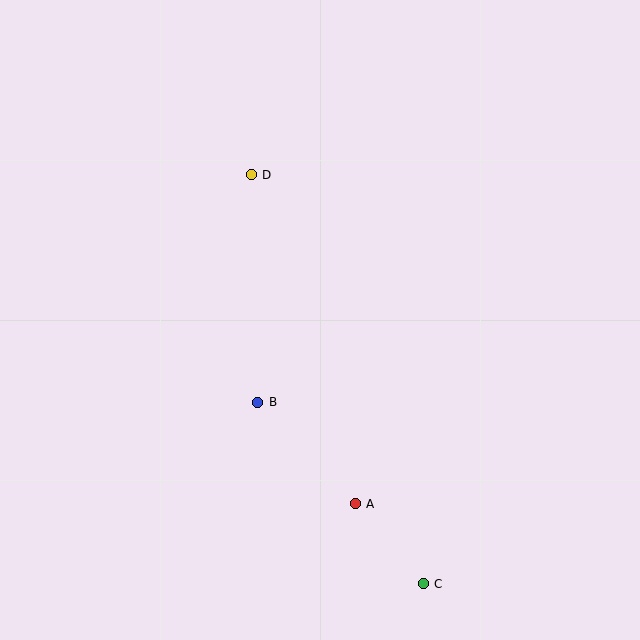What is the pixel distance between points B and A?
The distance between B and A is 141 pixels.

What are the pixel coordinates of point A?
Point A is at (355, 504).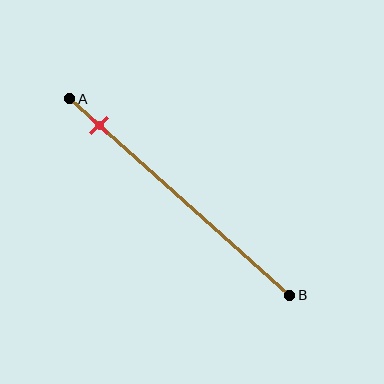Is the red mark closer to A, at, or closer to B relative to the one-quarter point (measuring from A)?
The red mark is closer to point A than the one-quarter point of segment AB.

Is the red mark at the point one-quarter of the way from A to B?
No, the mark is at about 15% from A, not at the 25% one-quarter point.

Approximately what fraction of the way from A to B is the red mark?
The red mark is approximately 15% of the way from A to B.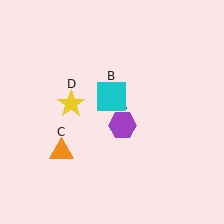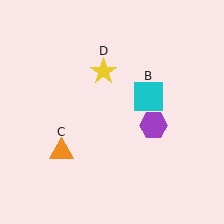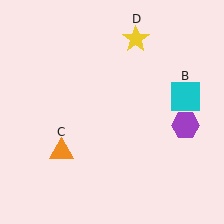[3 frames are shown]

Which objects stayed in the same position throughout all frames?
Orange triangle (object C) remained stationary.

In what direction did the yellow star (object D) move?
The yellow star (object D) moved up and to the right.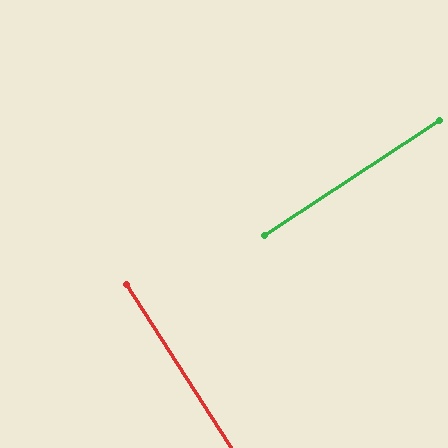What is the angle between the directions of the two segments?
Approximately 89 degrees.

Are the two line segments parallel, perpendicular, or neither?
Perpendicular — they meet at approximately 89°.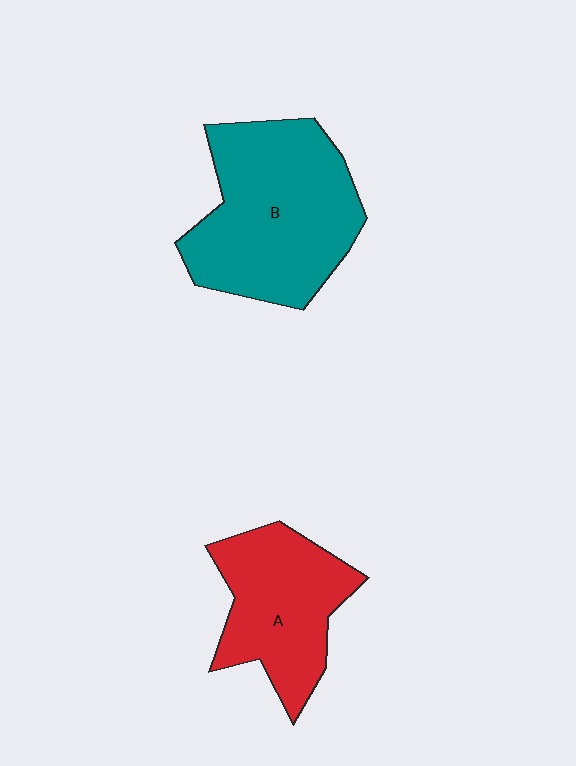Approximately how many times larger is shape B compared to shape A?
Approximately 1.4 times.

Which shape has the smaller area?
Shape A (red).